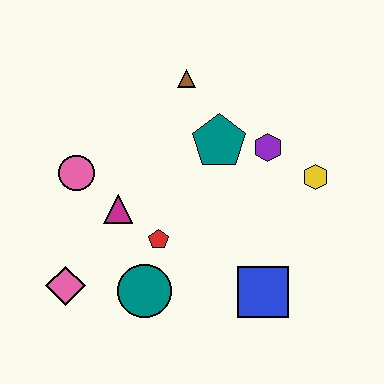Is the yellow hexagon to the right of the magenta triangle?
Yes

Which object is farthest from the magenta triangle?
The yellow hexagon is farthest from the magenta triangle.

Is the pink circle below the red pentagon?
No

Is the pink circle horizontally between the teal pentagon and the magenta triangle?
No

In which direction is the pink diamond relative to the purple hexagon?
The pink diamond is to the left of the purple hexagon.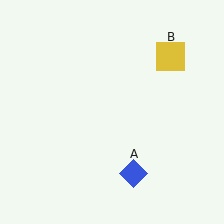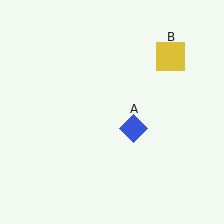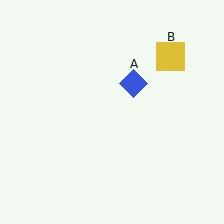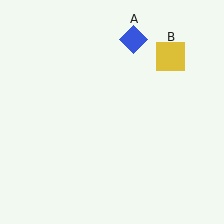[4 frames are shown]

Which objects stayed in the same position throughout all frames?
Yellow square (object B) remained stationary.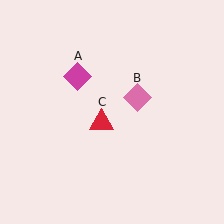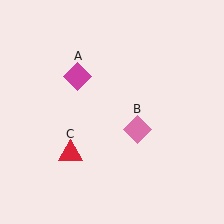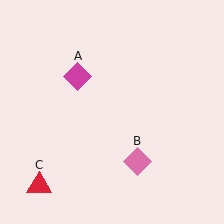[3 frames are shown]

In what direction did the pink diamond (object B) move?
The pink diamond (object B) moved down.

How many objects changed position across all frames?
2 objects changed position: pink diamond (object B), red triangle (object C).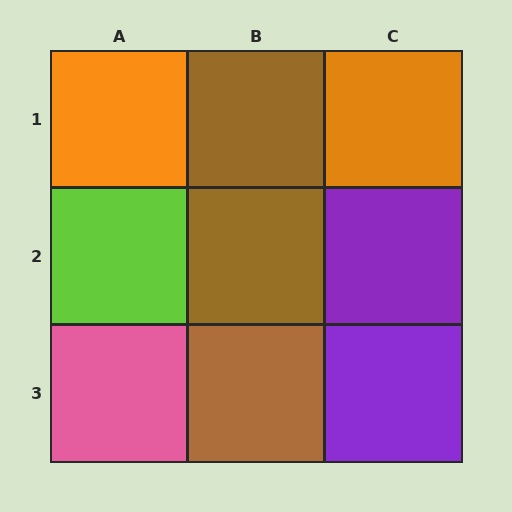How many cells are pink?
1 cell is pink.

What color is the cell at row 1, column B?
Brown.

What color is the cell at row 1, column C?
Orange.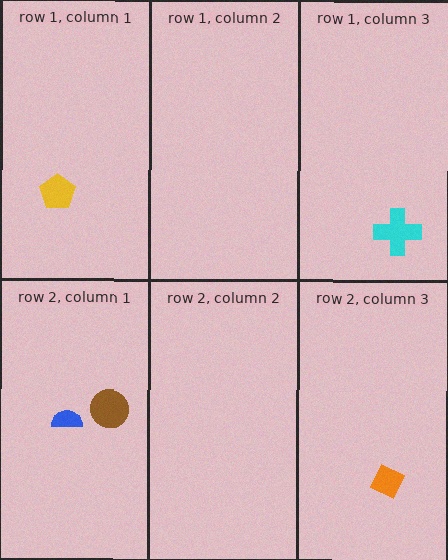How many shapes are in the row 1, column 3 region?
1.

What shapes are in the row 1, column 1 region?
The yellow pentagon.